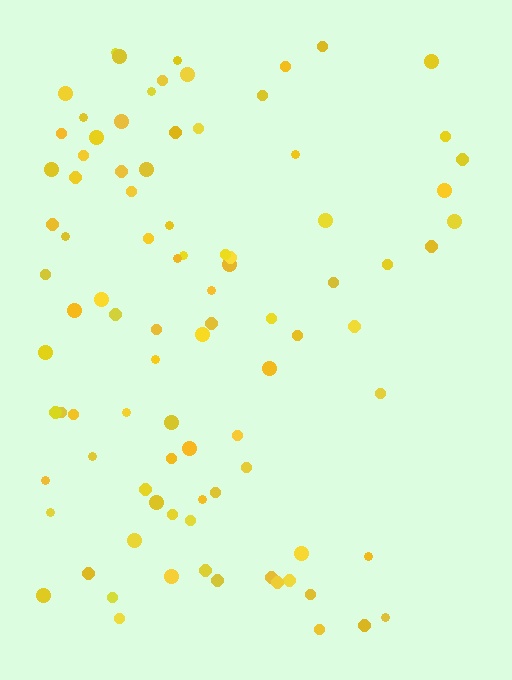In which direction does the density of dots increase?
From right to left, with the left side densest.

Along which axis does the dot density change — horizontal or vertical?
Horizontal.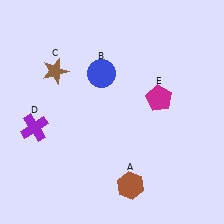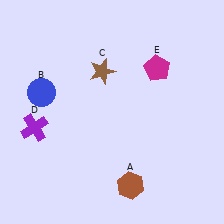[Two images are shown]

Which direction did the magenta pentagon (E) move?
The magenta pentagon (E) moved up.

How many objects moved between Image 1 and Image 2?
3 objects moved between the two images.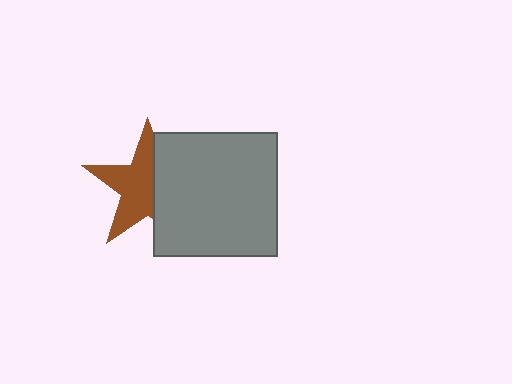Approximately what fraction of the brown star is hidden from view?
Roughly 41% of the brown star is hidden behind the gray square.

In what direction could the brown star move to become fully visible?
The brown star could move left. That would shift it out from behind the gray square entirely.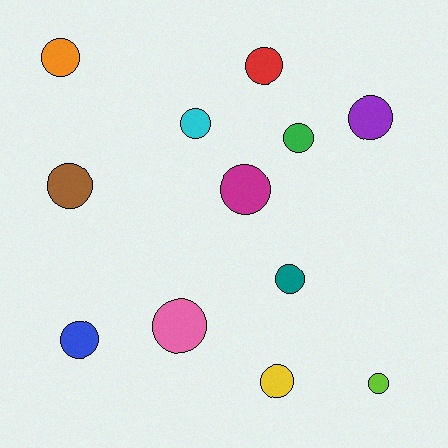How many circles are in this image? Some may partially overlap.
There are 12 circles.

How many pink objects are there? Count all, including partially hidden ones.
There is 1 pink object.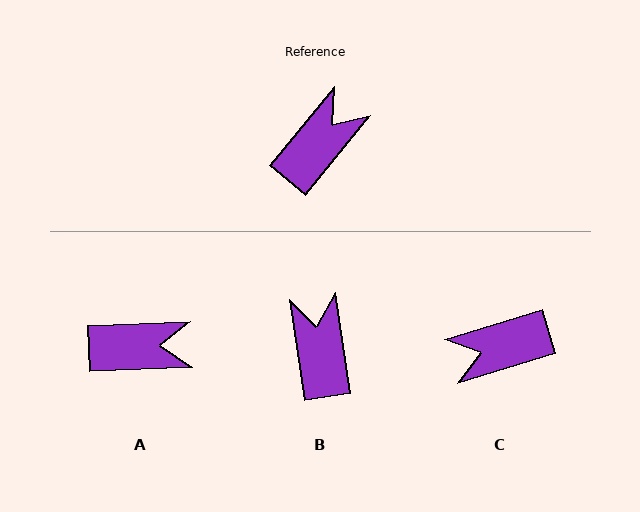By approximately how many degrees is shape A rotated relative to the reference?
Approximately 49 degrees clockwise.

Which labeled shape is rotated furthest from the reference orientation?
C, about 146 degrees away.